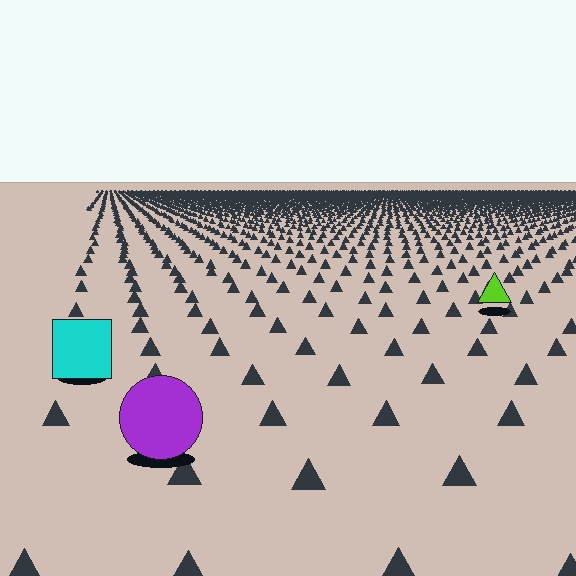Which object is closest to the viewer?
The purple circle is closest. The texture marks near it are larger and more spread out.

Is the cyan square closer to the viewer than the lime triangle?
Yes. The cyan square is closer — you can tell from the texture gradient: the ground texture is coarser near it.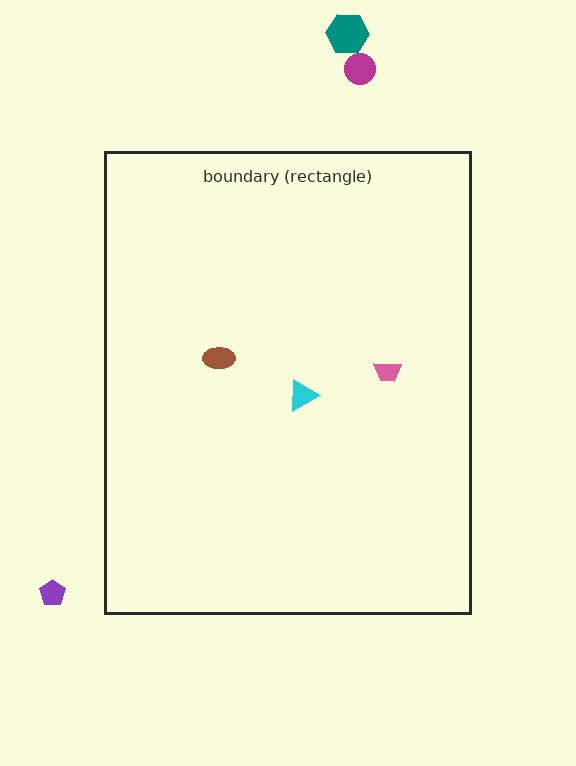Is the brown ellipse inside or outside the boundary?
Inside.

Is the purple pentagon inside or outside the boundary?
Outside.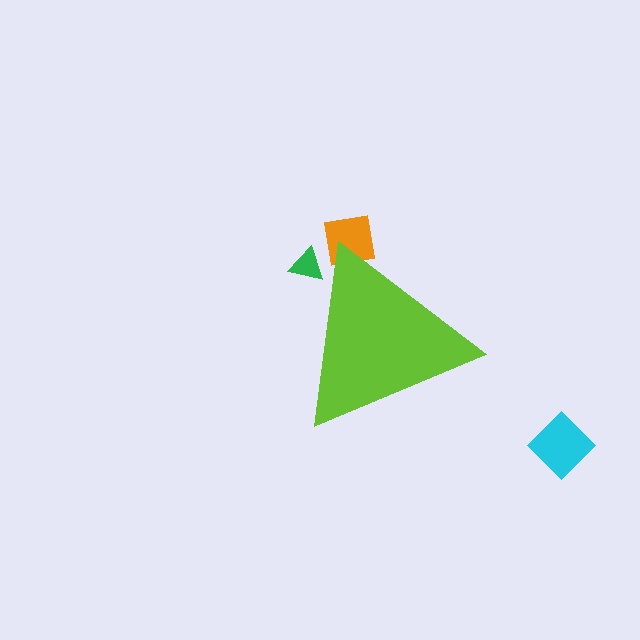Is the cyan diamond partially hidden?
No, the cyan diamond is fully visible.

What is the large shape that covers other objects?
A lime triangle.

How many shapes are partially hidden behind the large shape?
2 shapes are partially hidden.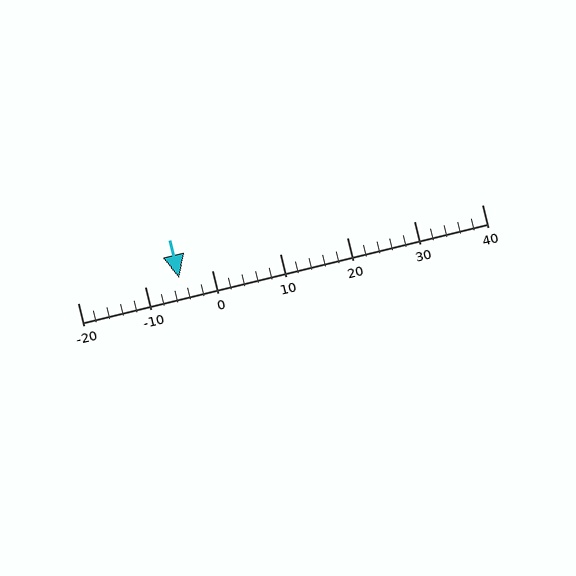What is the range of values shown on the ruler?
The ruler shows values from -20 to 40.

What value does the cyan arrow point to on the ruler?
The cyan arrow points to approximately -5.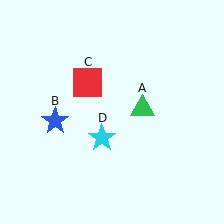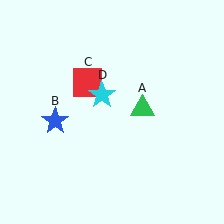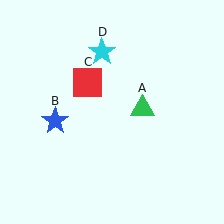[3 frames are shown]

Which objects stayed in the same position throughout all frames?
Green triangle (object A) and blue star (object B) and red square (object C) remained stationary.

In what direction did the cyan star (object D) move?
The cyan star (object D) moved up.